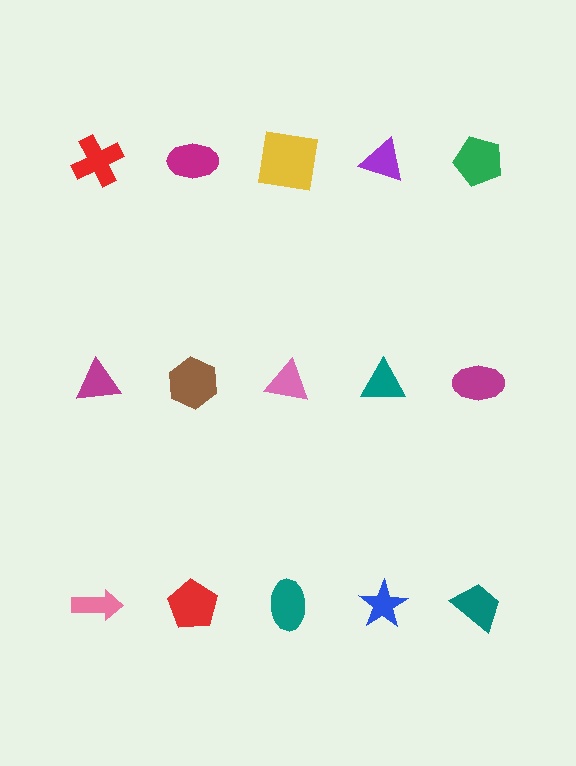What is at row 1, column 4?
A purple triangle.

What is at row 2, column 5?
A magenta ellipse.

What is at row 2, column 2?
A brown hexagon.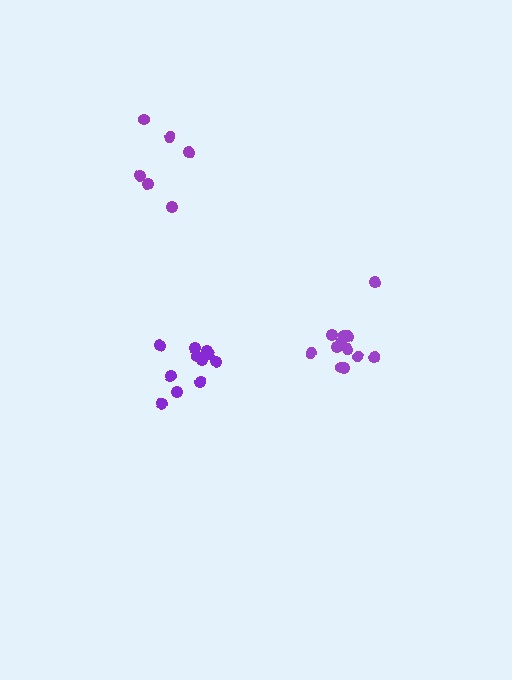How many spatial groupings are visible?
There are 3 spatial groupings.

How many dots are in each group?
Group 1: 6 dots, Group 2: 12 dots, Group 3: 11 dots (29 total).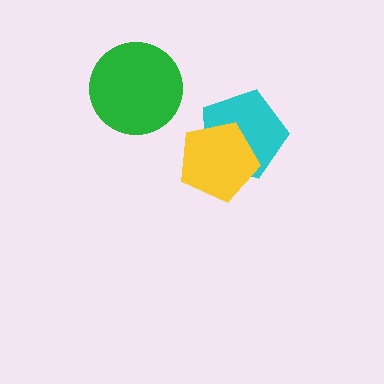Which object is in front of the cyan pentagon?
The yellow pentagon is in front of the cyan pentagon.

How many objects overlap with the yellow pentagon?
1 object overlaps with the yellow pentagon.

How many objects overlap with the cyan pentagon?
1 object overlaps with the cyan pentagon.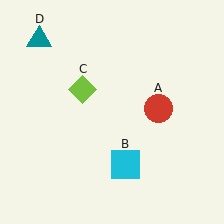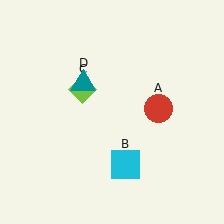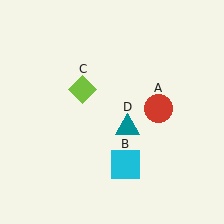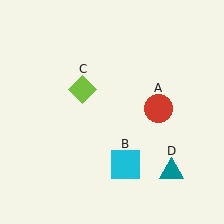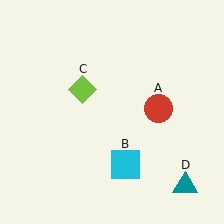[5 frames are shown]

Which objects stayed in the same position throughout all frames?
Red circle (object A) and cyan square (object B) and lime diamond (object C) remained stationary.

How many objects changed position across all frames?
1 object changed position: teal triangle (object D).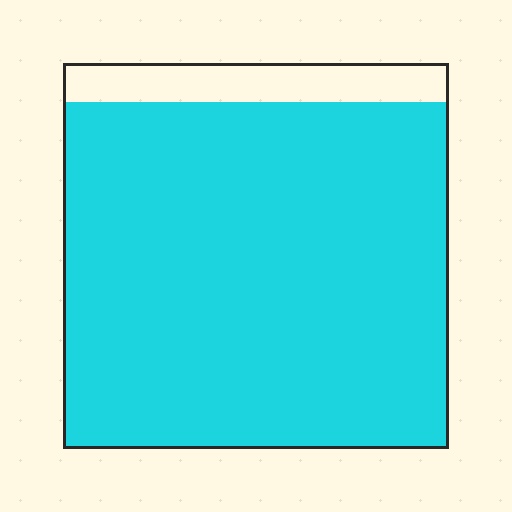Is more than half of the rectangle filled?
Yes.